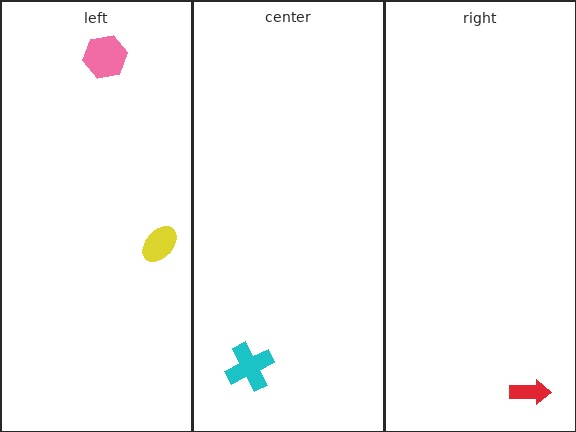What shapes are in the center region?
The cyan cross.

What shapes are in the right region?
The red arrow.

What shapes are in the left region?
The pink hexagon, the yellow ellipse.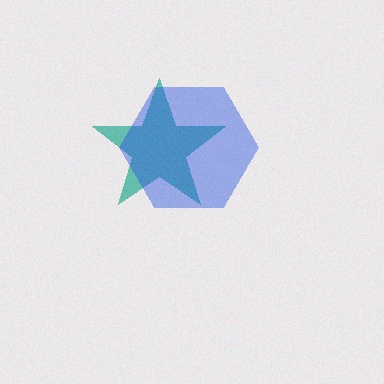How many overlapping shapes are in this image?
There are 2 overlapping shapes in the image.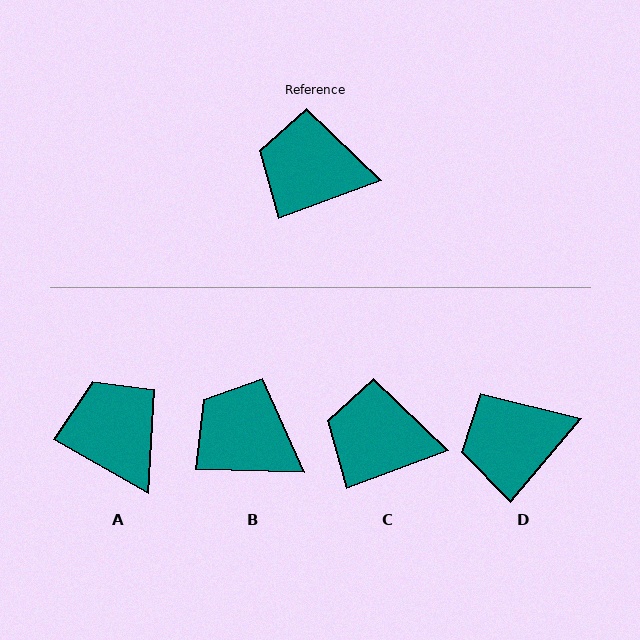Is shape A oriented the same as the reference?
No, it is off by about 50 degrees.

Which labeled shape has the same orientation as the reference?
C.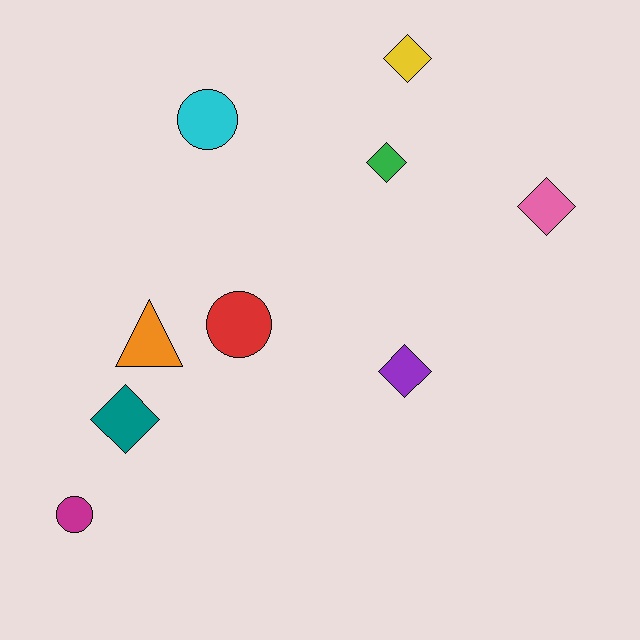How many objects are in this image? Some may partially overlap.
There are 9 objects.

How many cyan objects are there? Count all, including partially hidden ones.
There is 1 cyan object.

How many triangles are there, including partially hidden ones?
There is 1 triangle.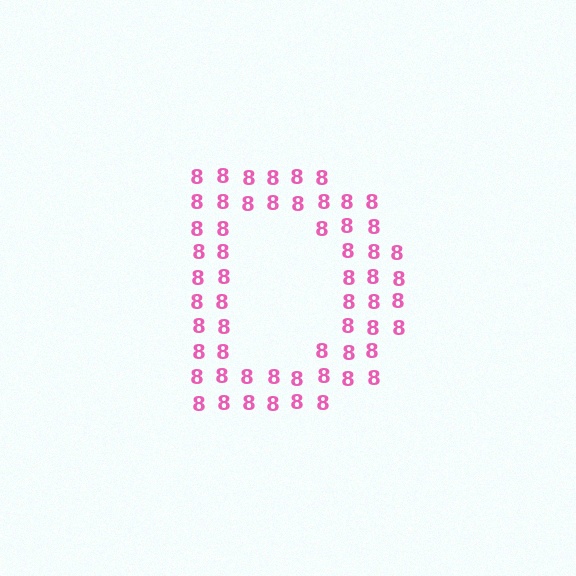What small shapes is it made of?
It is made of small digit 8's.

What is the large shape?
The large shape is the letter D.